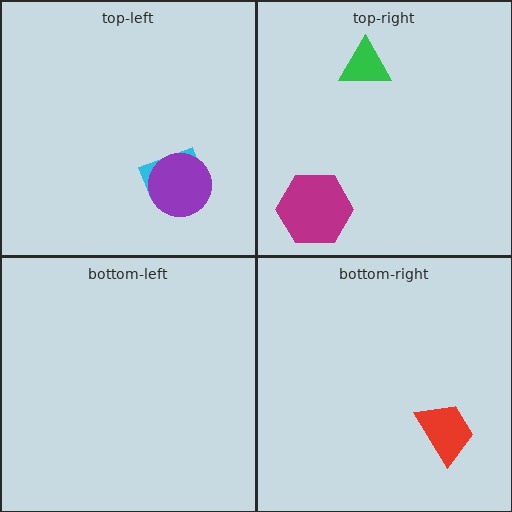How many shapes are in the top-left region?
2.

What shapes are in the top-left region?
The cyan rectangle, the purple circle.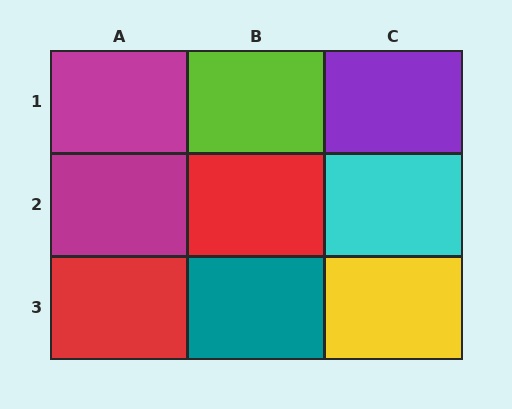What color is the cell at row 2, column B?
Red.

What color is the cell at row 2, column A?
Magenta.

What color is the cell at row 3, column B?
Teal.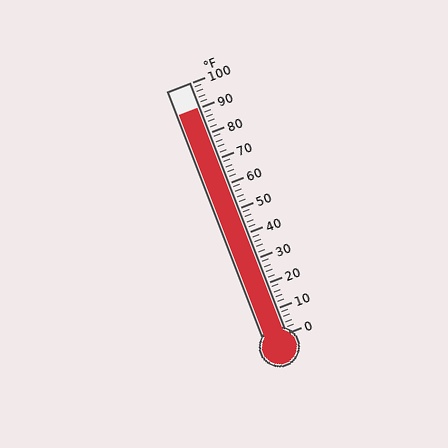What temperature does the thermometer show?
The thermometer shows approximately 90°F.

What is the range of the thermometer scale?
The thermometer scale ranges from 0°F to 100°F.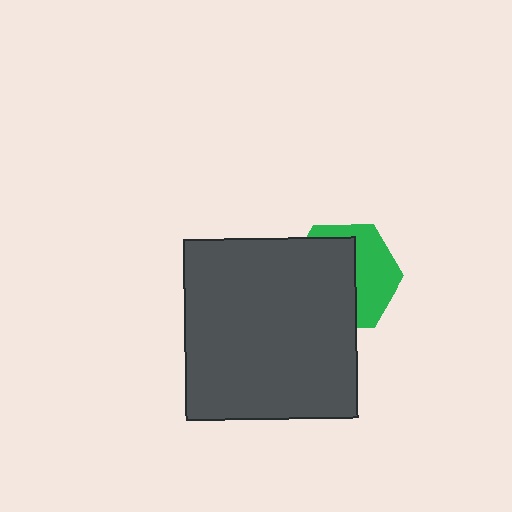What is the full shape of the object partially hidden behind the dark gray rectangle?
The partially hidden object is a green hexagon.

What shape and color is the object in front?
The object in front is a dark gray rectangle.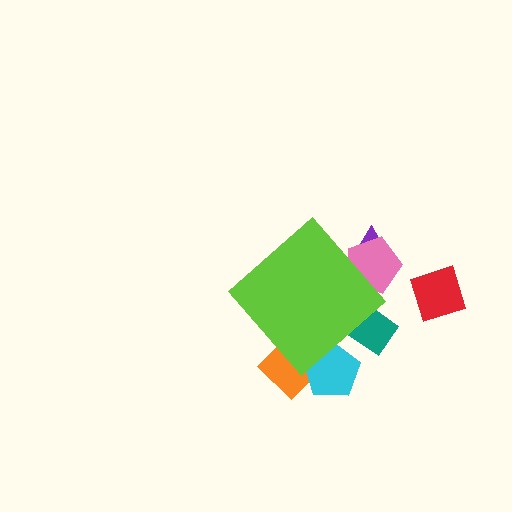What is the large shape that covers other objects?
A lime diamond.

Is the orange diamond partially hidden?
Yes, the orange diamond is partially hidden behind the lime diamond.